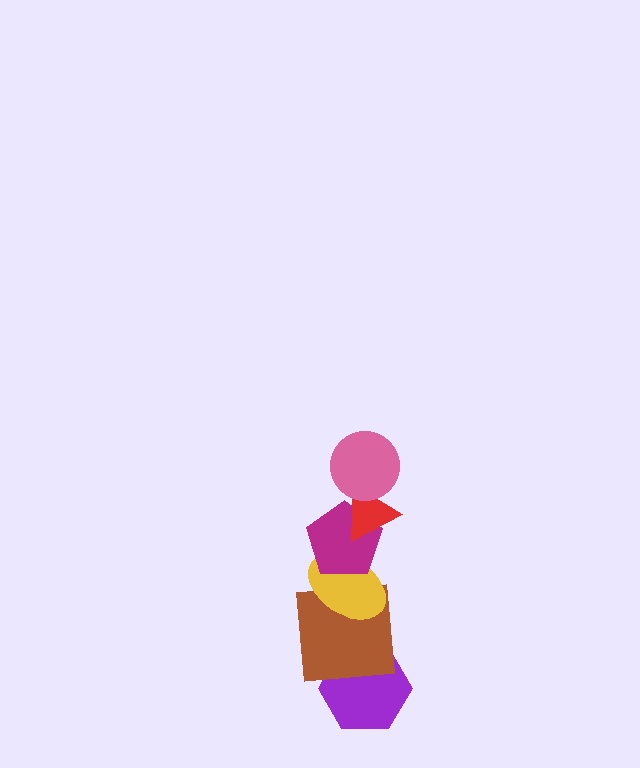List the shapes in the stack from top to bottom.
From top to bottom: the pink circle, the red triangle, the magenta pentagon, the yellow ellipse, the brown square, the purple hexagon.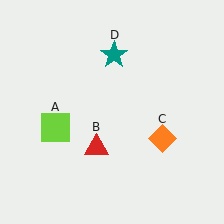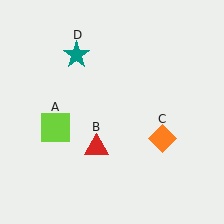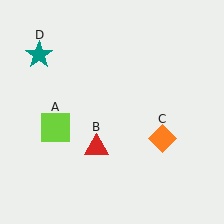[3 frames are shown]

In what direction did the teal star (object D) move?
The teal star (object D) moved left.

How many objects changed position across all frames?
1 object changed position: teal star (object D).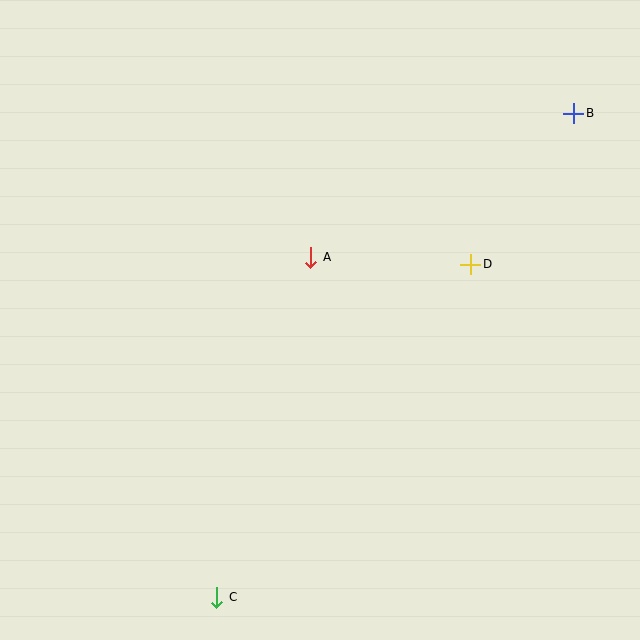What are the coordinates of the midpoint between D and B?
The midpoint between D and B is at (522, 189).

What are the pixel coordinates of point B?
Point B is at (574, 113).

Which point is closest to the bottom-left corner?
Point C is closest to the bottom-left corner.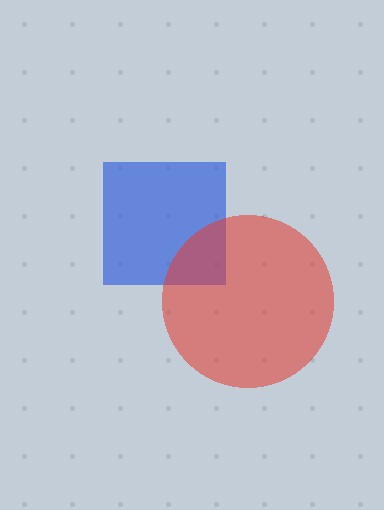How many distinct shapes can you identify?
There are 2 distinct shapes: a blue square, a red circle.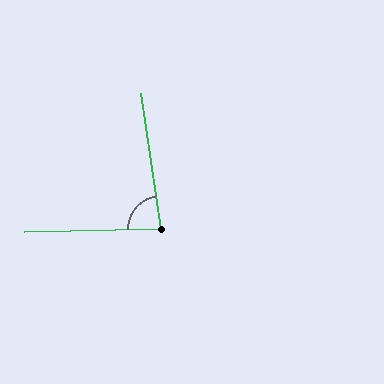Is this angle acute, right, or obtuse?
It is acute.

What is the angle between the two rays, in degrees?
Approximately 83 degrees.